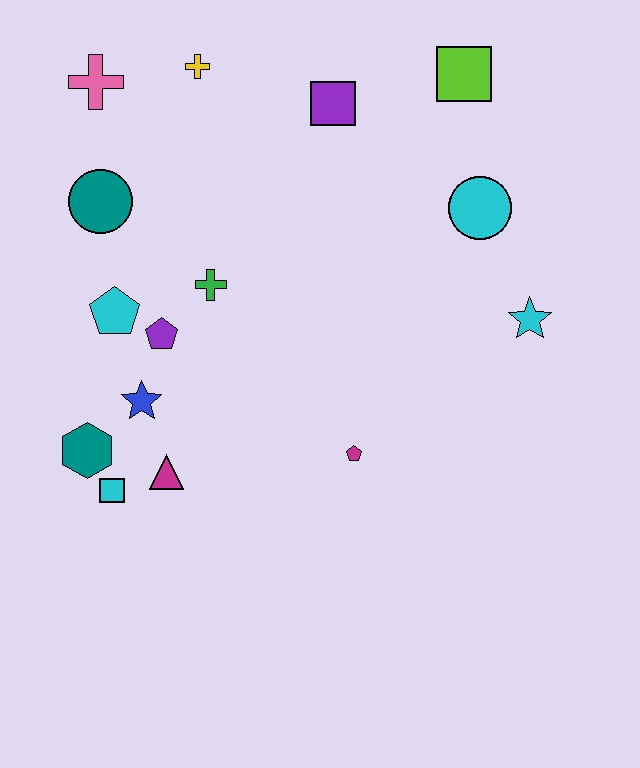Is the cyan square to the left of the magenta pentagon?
Yes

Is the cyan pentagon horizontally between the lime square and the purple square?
No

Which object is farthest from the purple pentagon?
The lime square is farthest from the purple pentagon.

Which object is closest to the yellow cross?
The pink cross is closest to the yellow cross.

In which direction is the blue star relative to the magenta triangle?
The blue star is above the magenta triangle.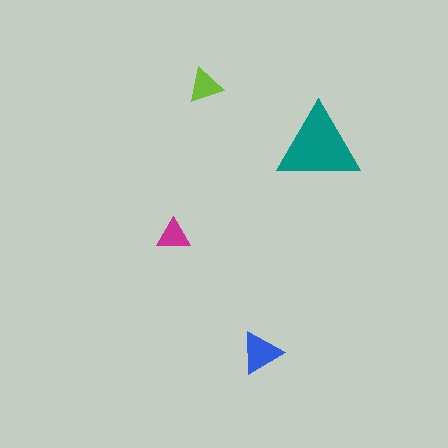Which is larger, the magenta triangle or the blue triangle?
The blue one.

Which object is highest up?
The lime triangle is topmost.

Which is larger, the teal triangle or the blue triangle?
The teal one.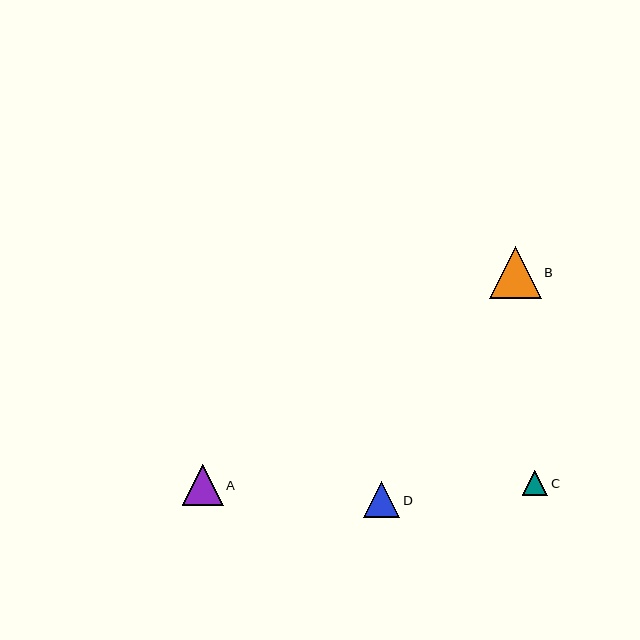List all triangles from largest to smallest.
From largest to smallest: B, A, D, C.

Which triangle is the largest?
Triangle B is the largest with a size of approximately 52 pixels.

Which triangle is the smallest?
Triangle C is the smallest with a size of approximately 25 pixels.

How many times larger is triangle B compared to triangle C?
Triangle B is approximately 2.1 times the size of triangle C.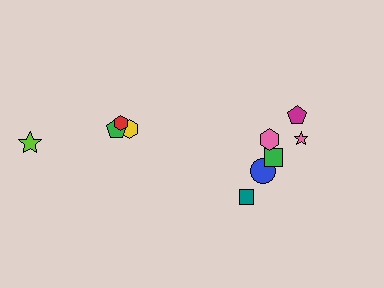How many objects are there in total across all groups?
There are 10 objects.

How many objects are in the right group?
There are 6 objects.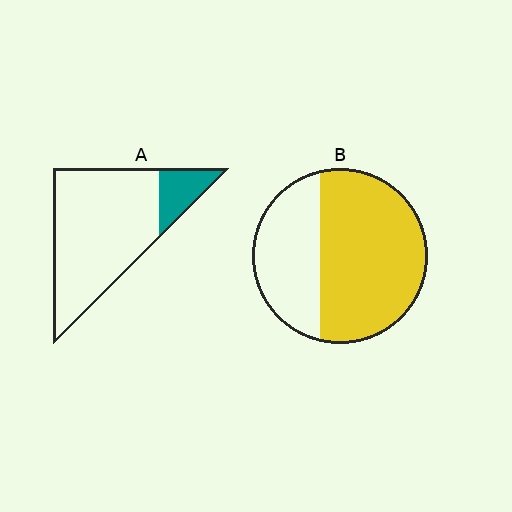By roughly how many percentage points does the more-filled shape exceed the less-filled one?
By roughly 50 percentage points (B over A).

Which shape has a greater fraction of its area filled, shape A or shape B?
Shape B.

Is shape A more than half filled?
No.